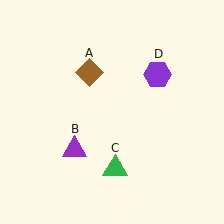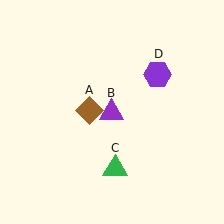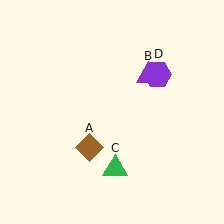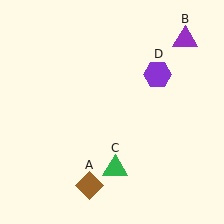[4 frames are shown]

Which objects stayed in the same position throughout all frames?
Green triangle (object C) and purple hexagon (object D) remained stationary.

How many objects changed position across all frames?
2 objects changed position: brown diamond (object A), purple triangle (object B).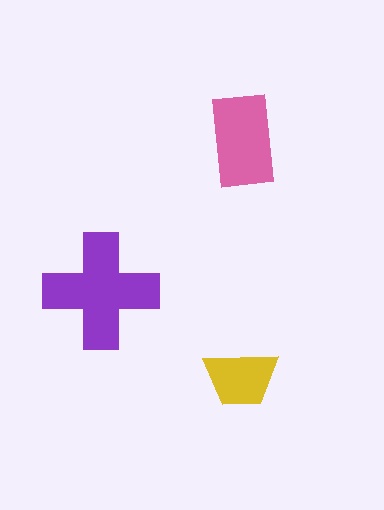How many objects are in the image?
There are 3 objects in the image.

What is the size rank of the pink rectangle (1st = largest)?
2nd.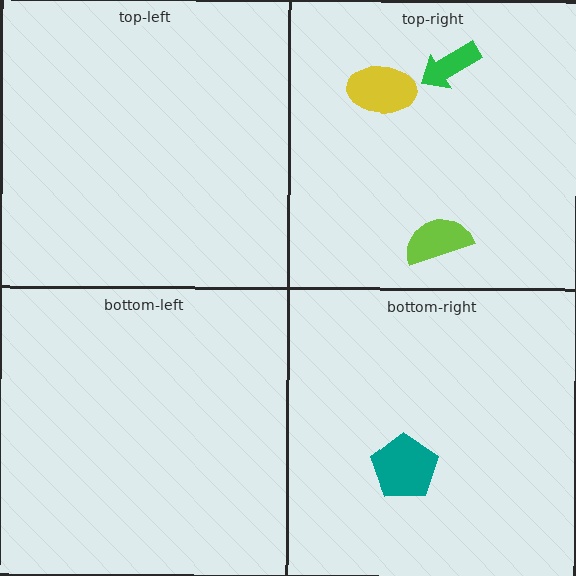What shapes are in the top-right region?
The lime semicircle, the green arrow, the yellow ellipse.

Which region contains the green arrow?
The top-right region.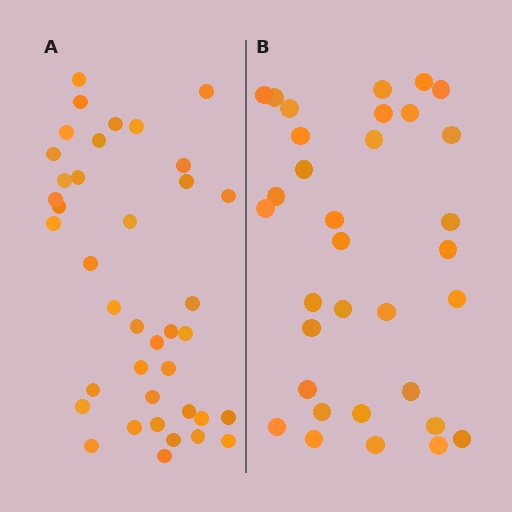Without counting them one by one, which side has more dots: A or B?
Region A (the left region) has more dots.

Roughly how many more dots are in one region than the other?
Region A has about 6 more dots than region B.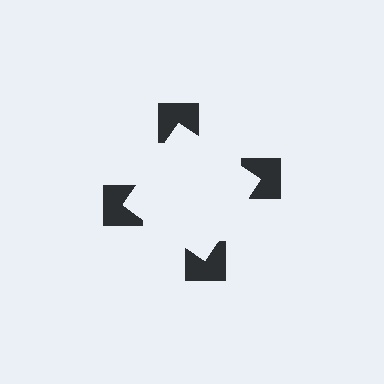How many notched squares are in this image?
There are 4 — one at each vertex of the illusory square.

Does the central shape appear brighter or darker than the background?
It typically appears slightly brighter than the background, even though no actual brightness change is drawn.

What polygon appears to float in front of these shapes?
An illusory square — its edges are inferred from the aligned wedge cuts in the notched squares, not physically drawn.